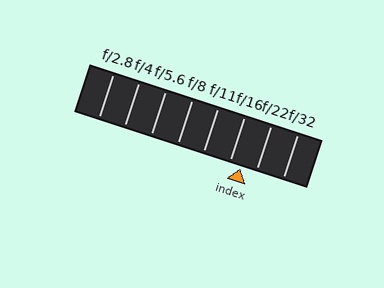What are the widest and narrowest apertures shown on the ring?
The widest aperture shown is f/2.8 and the narrowest is f/32.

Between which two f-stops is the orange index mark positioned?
The index mark is between f/16 and f/22.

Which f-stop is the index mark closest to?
The index mark is closest to f/16.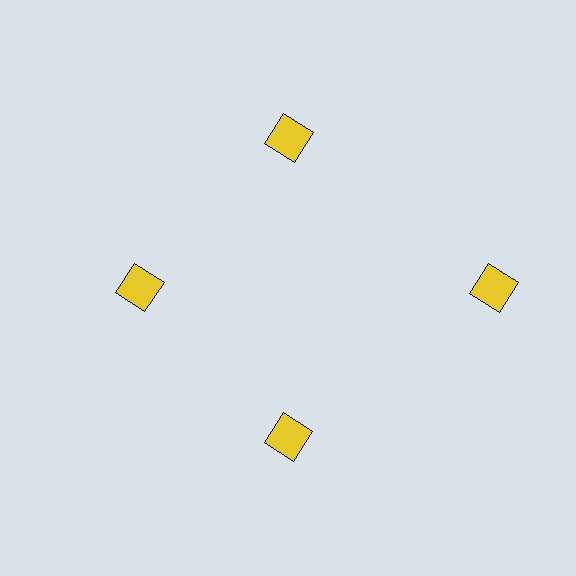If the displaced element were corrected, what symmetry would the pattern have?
It would have 4-fold rotational symmetry — the pattern would map onto itself every 90 degrees.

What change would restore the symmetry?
The symmetry would be restored by moving it inward, back onto the ring so that all 4 squares sit at equal angles and equal distance from the center.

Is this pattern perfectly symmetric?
No. The 4 yellow squares are arranged in a ring, but one element near the 3 o'clock position is pushed outward from the center, breaking the 4-fold rotational symmetry.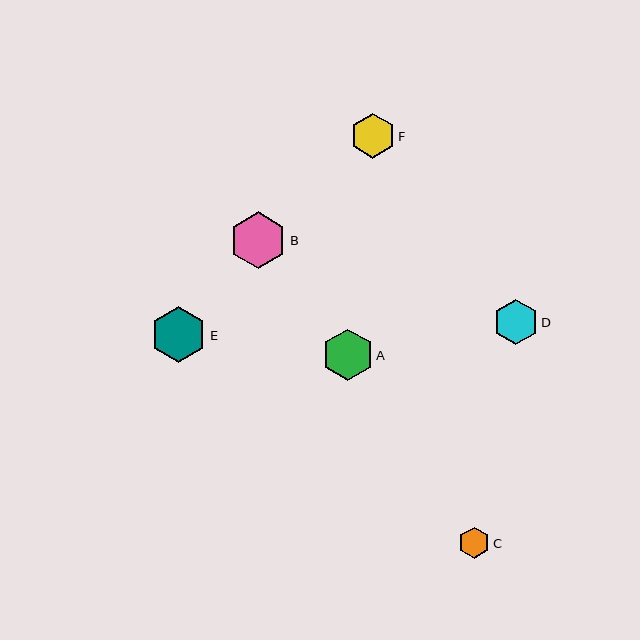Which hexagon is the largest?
Hexagon B is the largest with a size of approximately 57 pixels.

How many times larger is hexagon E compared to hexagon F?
Hexagon E is approximately 1.2 times the size of hexagon F.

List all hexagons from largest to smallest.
From largest to smallest: B, E, A, F, D, C.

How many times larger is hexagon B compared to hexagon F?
Hexagon B is approximately 1.3 times the size of hexagon F.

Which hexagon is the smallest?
Hexagon C is the smallest with a size of approximately 32 pixels.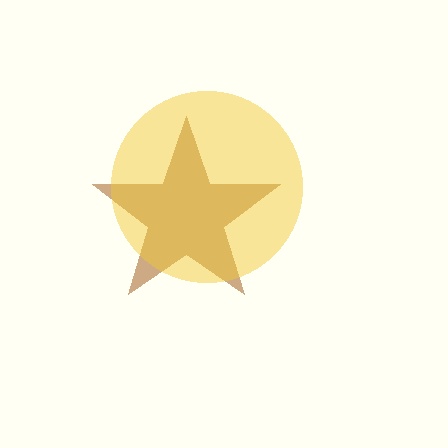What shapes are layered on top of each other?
The layered shapes are: a brown star, a yellow circle.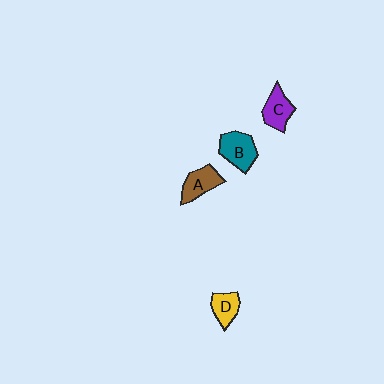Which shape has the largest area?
Shape B (teal).